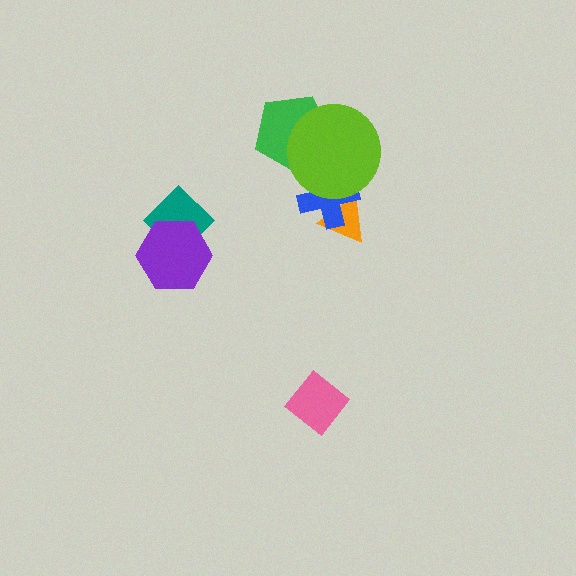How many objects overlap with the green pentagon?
1 object overlaps with the green pentagon.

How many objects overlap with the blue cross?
2 objects overlap with the blue cross.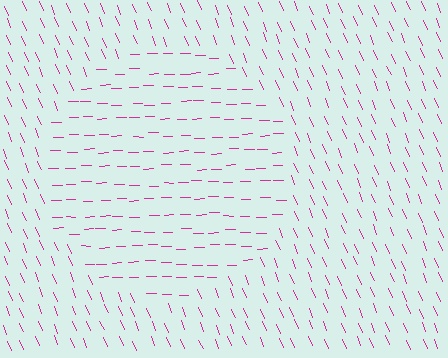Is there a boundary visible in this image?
Yes, there is a texture boundary formed by a change in line orientation.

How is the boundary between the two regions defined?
The boundary is defined purely by a change in line orientation (approximately 68 degrees difference). All lines are the same color and thickness.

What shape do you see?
I see a circle.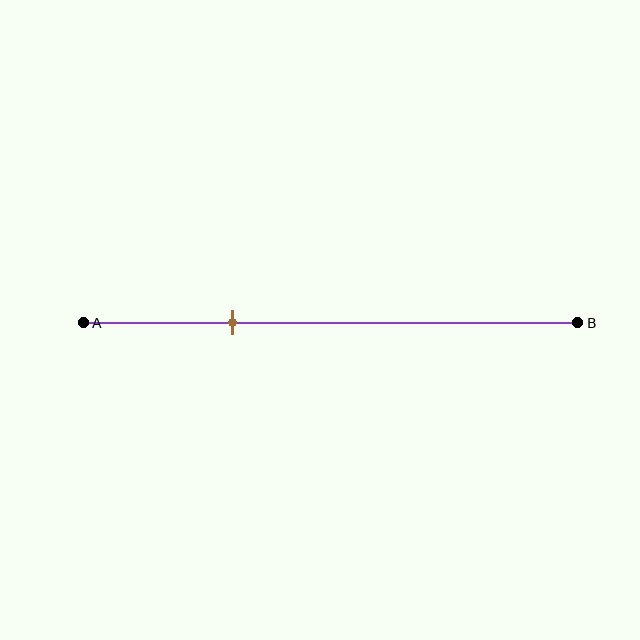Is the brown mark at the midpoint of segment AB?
No, the mark is at about 30% from A, not at the 50% midpoint.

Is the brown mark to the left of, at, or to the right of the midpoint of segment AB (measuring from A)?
The brown mark is to the left of the midpoint of segment AB.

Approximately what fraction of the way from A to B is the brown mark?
The brown mark is approximately 30% of the way from A to B.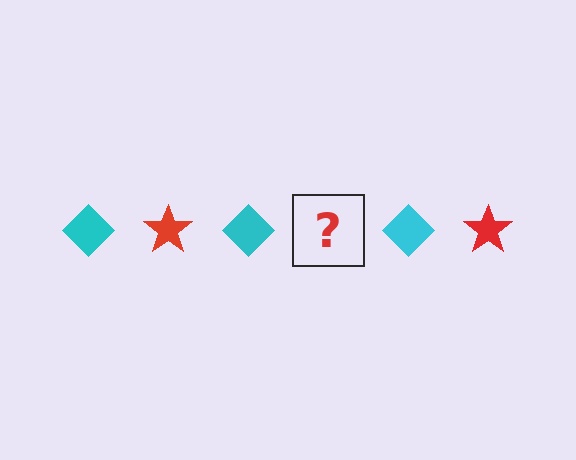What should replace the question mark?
The question mark should be replaced with a red star.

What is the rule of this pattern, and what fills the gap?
The rule is that the pattern alternates between cyan diamond and red star. The gap should be filled with a red star.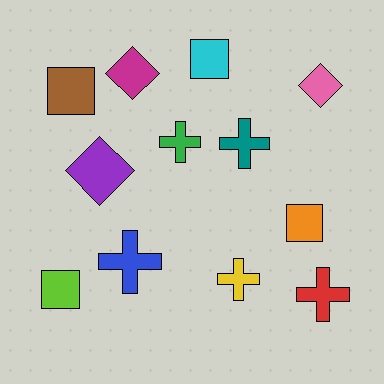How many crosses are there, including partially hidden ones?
There are 5 crosses.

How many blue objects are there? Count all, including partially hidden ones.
There is 1 blue object.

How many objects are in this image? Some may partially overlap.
There are 12 objects.